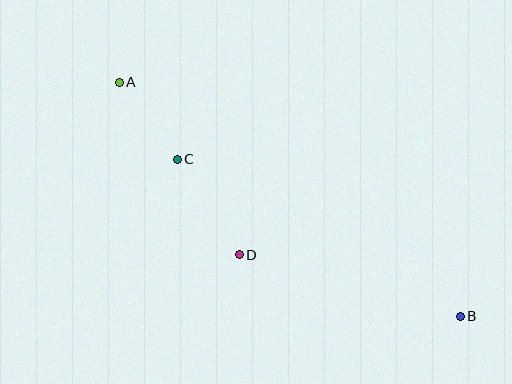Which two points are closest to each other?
Points A and C are closest to each other.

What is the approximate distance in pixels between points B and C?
The distance between B and C is approximately 324 pixels.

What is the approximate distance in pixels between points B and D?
The distance between B and D is approximately 230 pixels.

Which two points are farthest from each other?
Points A and B are farthest from each other.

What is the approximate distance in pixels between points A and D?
The distance between A and D is approximately 210 pixels.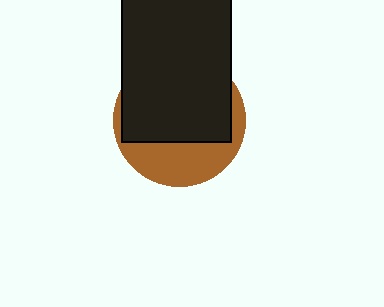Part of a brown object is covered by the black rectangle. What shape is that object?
It is a circle.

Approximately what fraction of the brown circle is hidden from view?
Roughly 64% of the brown circle is hidden behind the black rectangle.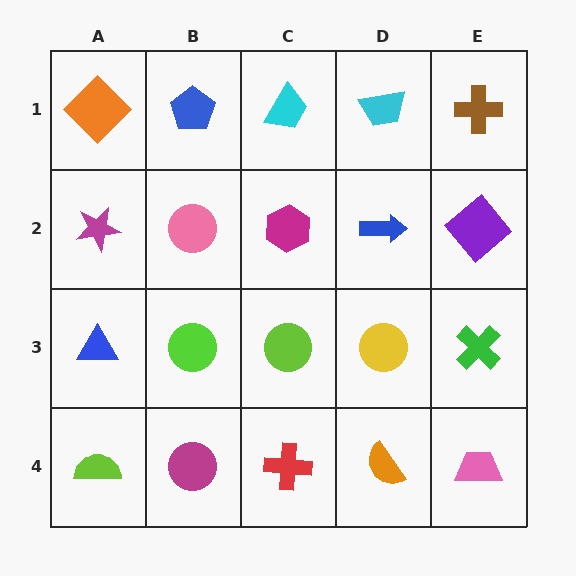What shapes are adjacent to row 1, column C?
A magenta hexagon (row 2, column C), a blue pentagon (row 1, column B), a cyan trapezoid (row 1, column D).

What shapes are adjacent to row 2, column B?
A blue pentagon (row 1, column B), a lime circle (row 3, column B), a magenta star (row 2, column A), a magenta hexagon (row 2, column C).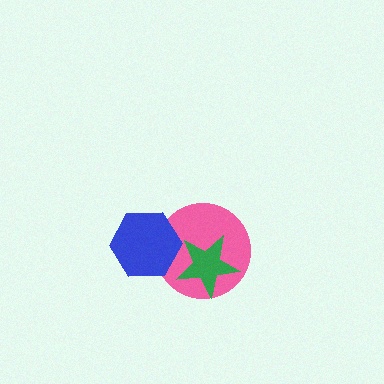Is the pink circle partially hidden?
Yes, it is partially covered by another shape.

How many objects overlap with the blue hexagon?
1 object overlaps with the blue hexagon.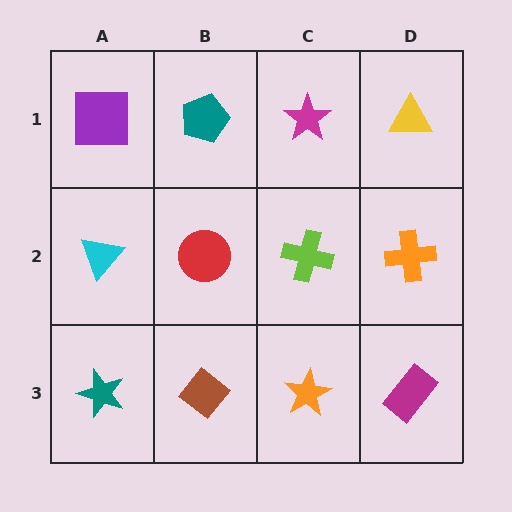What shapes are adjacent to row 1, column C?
A lime cross (row 2, column C), a teal pentagon (row 1, column B), a yellow triangle (row 1, column D).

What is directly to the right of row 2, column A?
A red circle.